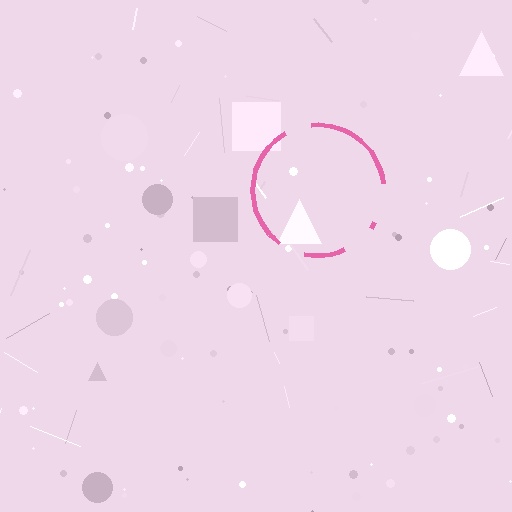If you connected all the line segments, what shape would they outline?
They would outline a circle.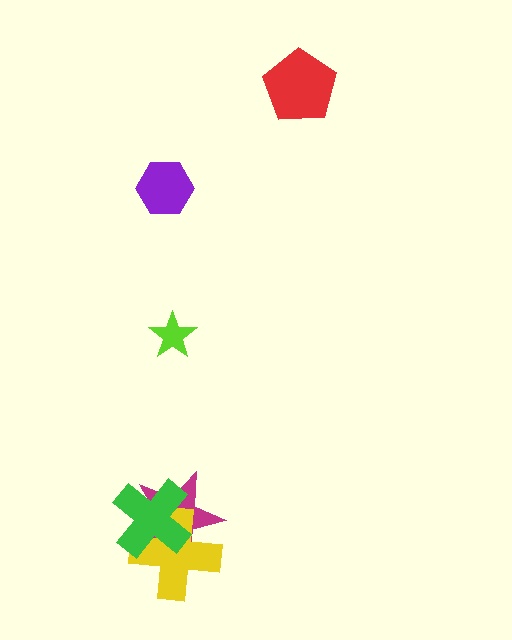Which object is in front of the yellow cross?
The green cross is in front of the yellow cross.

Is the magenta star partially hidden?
Yes, it is partially covered by another shape.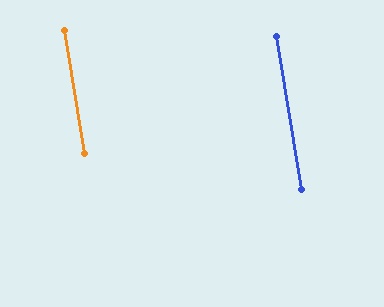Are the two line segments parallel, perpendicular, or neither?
Parallel — their directions differ by only 0.1°.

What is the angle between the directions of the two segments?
Approximately 0 degrees.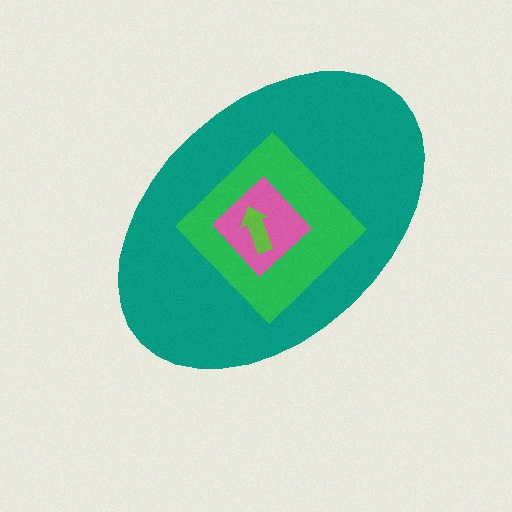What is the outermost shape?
The teal ellipse.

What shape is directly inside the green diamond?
The pink diamond.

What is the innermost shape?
The lime arrow.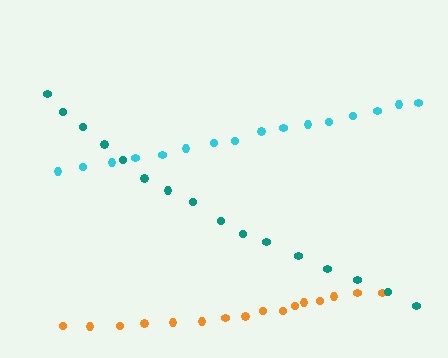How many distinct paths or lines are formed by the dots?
There are 3 distinct paths.